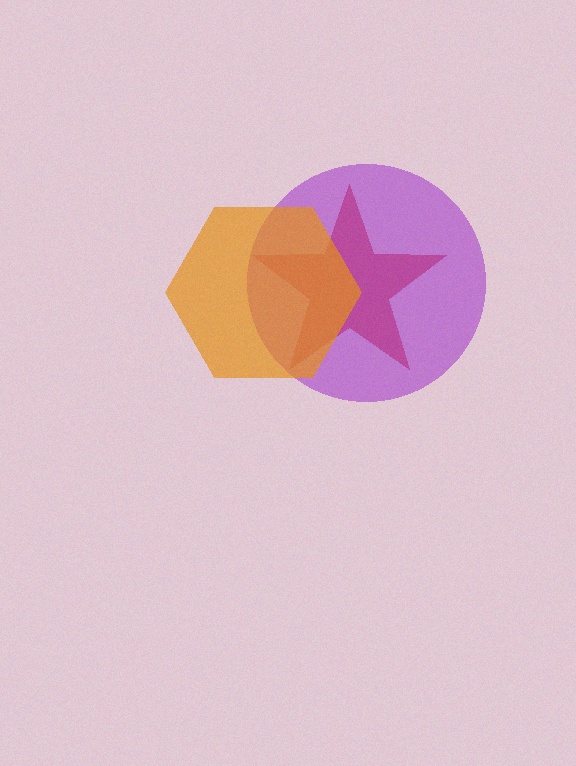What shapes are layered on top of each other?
The layered shapes are: a red star, a purple circle, an orange hexagon.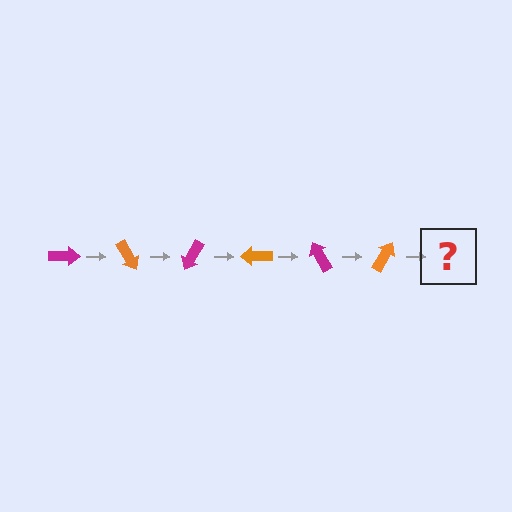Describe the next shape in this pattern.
It should be a magenta arrow, rotated 360 degrees from the start.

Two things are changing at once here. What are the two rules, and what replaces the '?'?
The two rules are that it rotates 60 degrees each step and the color cycles through magenta and orange. The '?' should be a magenta arrow, rotated 360 degrees from the start.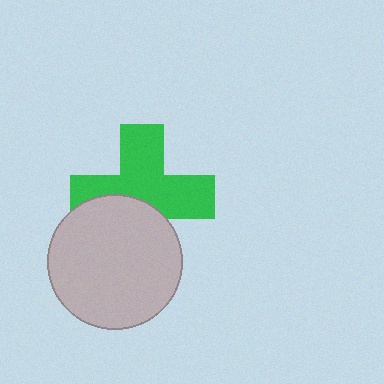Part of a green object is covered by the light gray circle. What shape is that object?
It is a cross.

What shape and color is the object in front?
The object in front is a light gray circle.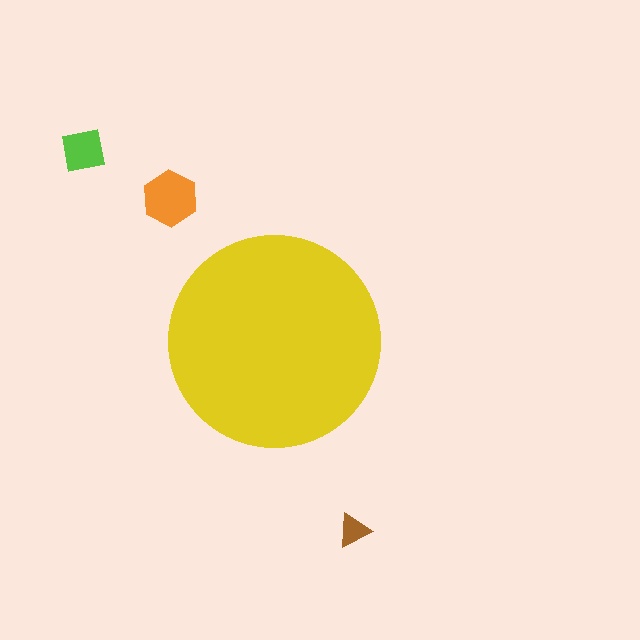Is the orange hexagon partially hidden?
No, the orange hexagon is fully visible.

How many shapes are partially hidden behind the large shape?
0 shapes are partially hidden.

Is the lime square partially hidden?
No, the lime square is fully visible.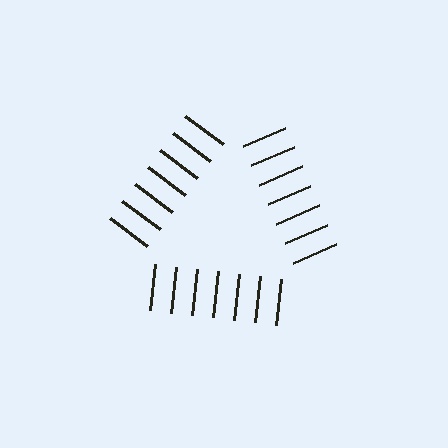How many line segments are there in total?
21 — 7 along each of the 3 edges.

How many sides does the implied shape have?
3 sides — the line-ends trace a triangle.